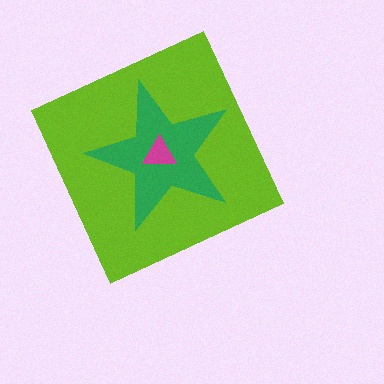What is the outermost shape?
The lime diamond.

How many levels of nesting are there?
3.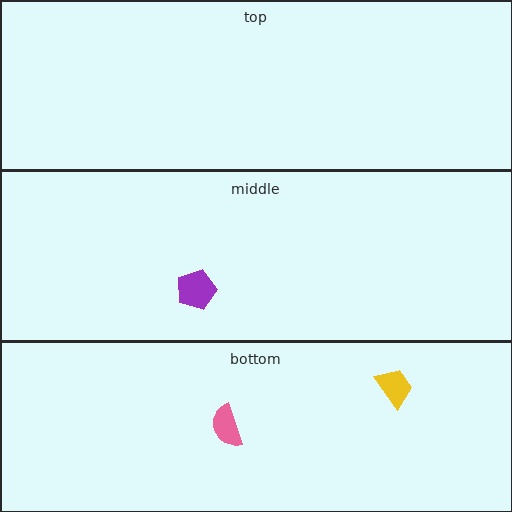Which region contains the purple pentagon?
The middle region.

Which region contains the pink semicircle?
The bottom region.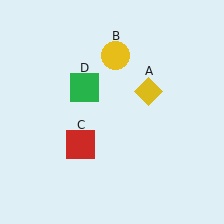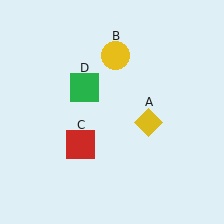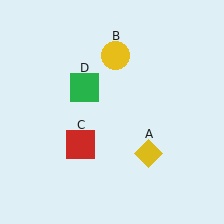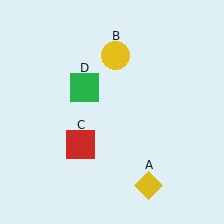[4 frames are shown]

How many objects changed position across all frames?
1 object changed position: yellow diamond (object A).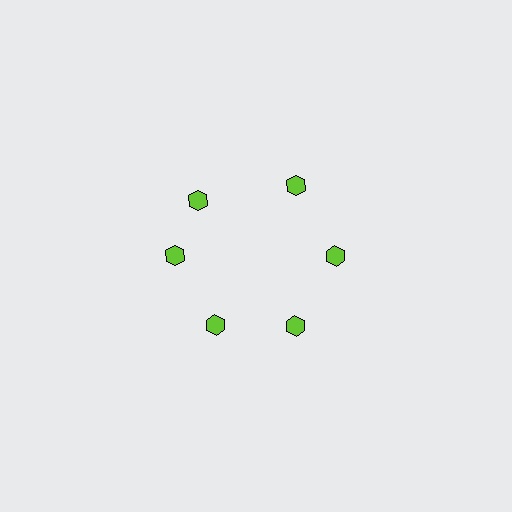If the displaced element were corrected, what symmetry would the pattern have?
It would have 6-fold rotational symmetry — the pattern would map onto itself every 60 degrees.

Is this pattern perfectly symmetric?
No. The 6 lime hexagons are arranged in a ring, but one element near the 11 o'clock position is rotated out of alignment along the ring, breaking the 6-fold rotational symmetry.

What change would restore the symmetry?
The symmetry would be restored by rotating it back into even spacing with its neighbors so that all 6 hexagons sit at equal angles and equal distance from the center.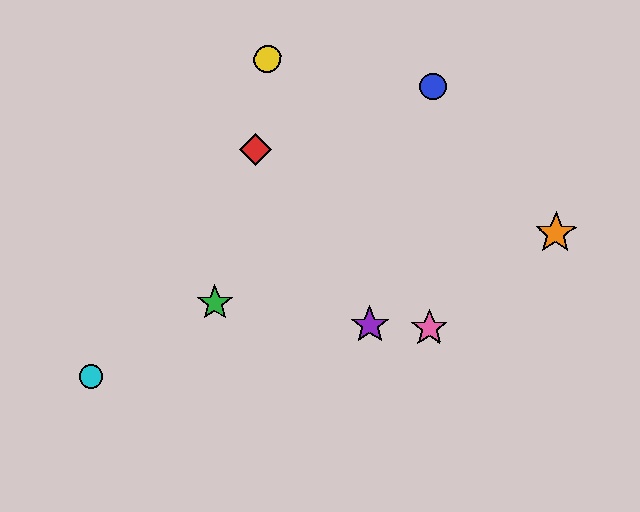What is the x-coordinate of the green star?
The green star is at x≈215.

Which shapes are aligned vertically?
The blue circle, the pink star are aligned vertically.